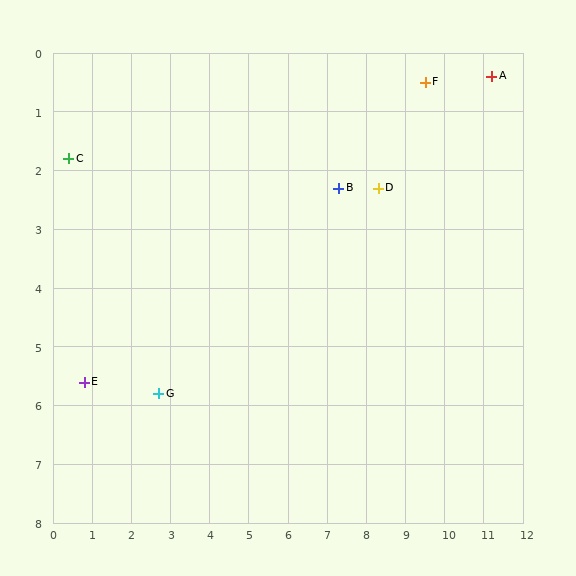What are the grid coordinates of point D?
Point D is at approximately (8.3, 2.3).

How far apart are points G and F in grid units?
Points G and F are about 8.6 grid units apart.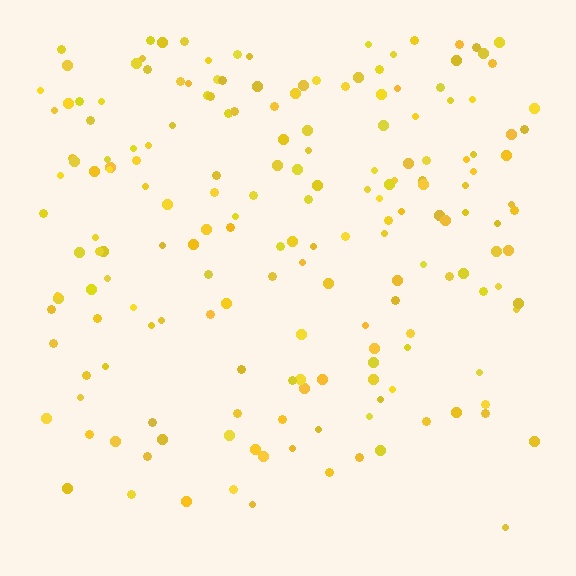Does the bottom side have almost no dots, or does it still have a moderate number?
Still a moderate number, just noticeably fewer than the top.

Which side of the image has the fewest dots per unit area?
The bottom.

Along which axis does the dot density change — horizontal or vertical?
Vertical.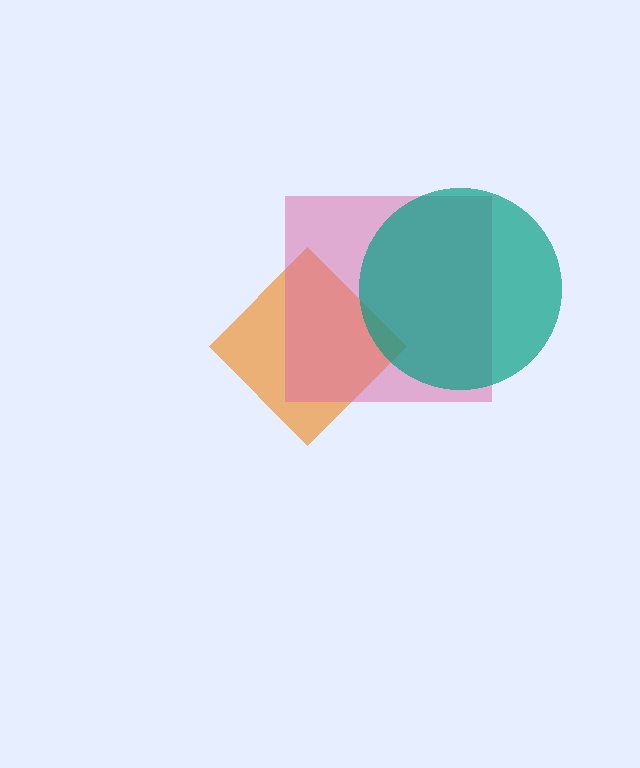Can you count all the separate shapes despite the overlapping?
Yes, there are 3 separate shapes.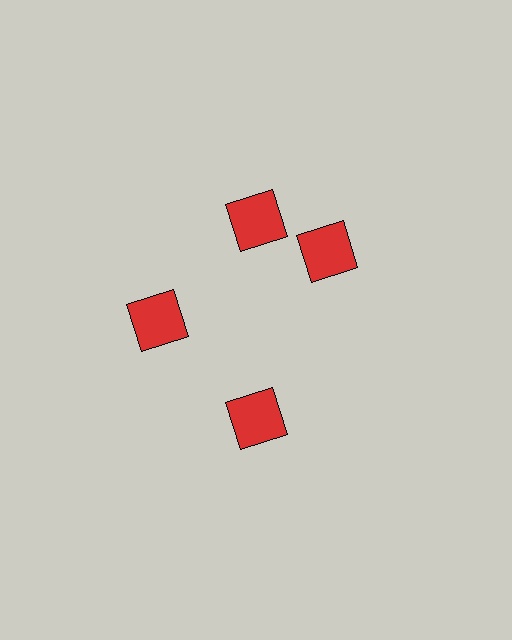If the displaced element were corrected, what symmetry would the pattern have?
It would have 4-fold rotational symmetry — the pattern would map onto itself every 90 degrees.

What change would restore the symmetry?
The symmetry would be restored by rotating it back into even spacing with its neighbors so that all 4 squares sit at equal angles and equal distance from the center.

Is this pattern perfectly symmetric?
No. The 4 red squares are arranged in a ring, but one element near the 3 o'clock position is rotated out of alignment along the ring, breaking the 4-fold rotational symmetry.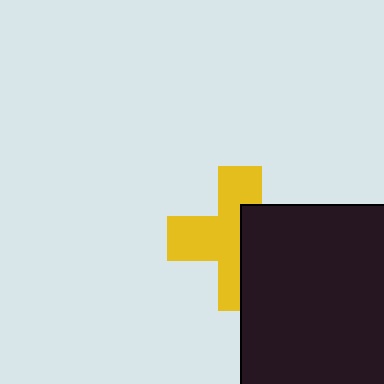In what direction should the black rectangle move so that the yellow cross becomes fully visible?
The black rectangle should move right. That is the shortest direction to clear the overlap and leave the yellow cross fully visible.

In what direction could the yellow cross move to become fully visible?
The yellow cross could move left. That would shift it out from behind the black rectangle entirely.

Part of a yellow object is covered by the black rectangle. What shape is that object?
It is a cross.